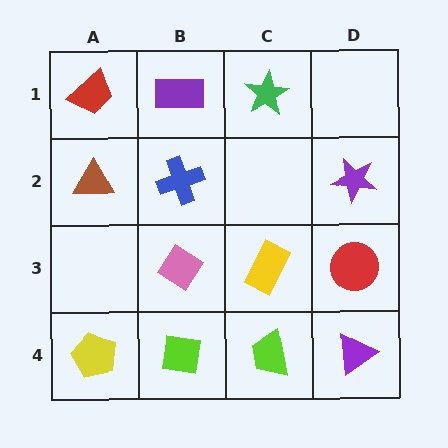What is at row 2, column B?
A blue cross.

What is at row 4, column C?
A lime trapezoid.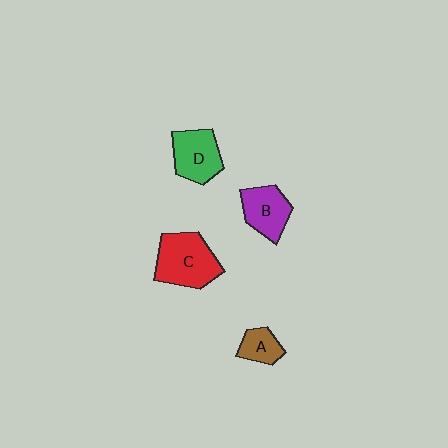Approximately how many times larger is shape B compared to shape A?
Approximately 1.6 times.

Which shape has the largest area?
Shape C (red).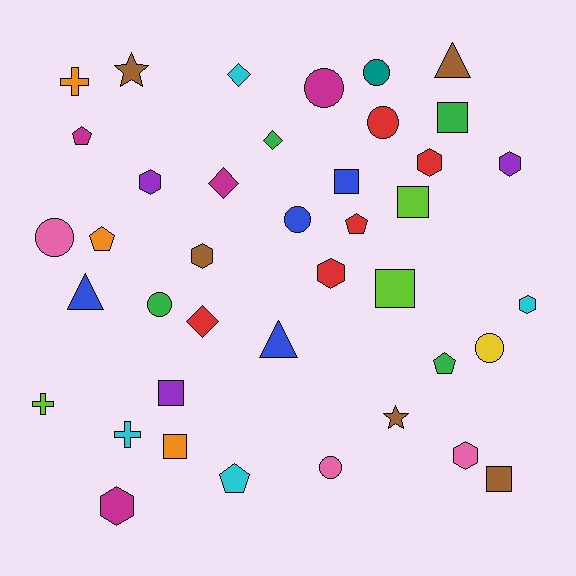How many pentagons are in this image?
There are 5 pentagons.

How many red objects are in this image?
There are 5 red objects.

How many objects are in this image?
There are 40 objects.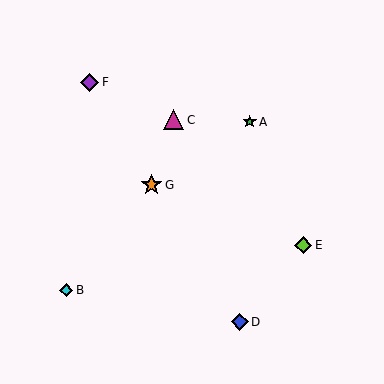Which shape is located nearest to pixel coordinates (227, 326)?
The blue diamond (labeled D) at (240, 322) is nearest to that location.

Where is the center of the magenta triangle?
The center of the magenta triangle is at (173, 120).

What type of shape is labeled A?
Shape A is a green star.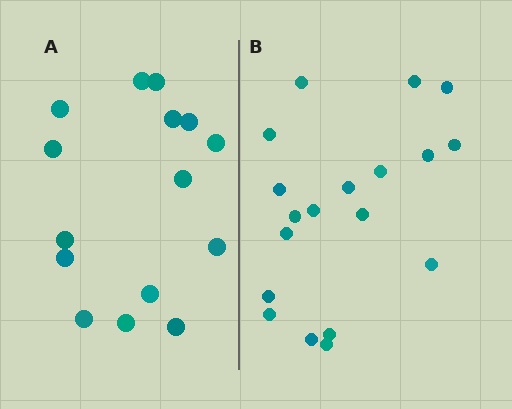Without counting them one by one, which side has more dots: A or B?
Region B (the right region) has more dots.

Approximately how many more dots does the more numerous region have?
Region B has about 4 more dots than region A.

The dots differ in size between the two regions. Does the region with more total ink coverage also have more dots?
No. Region A has more total ink coverage because its dots are larger, but region B actually contains more individual dots. Total area can be misleading — the number of items is what matters here.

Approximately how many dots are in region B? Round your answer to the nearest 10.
About 20 dots. (The exact count is 19, which rounds to 20.)